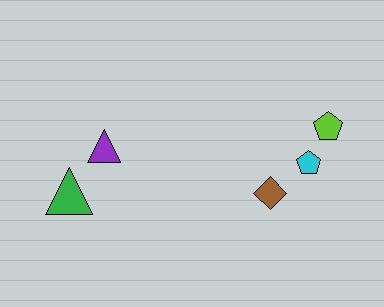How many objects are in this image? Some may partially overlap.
There are 5 objects.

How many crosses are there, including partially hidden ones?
There are no crosses.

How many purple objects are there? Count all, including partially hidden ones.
There is 1 purple object.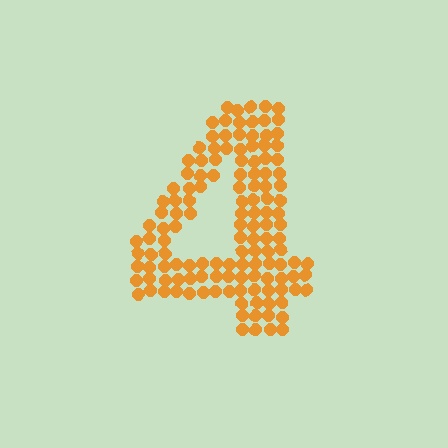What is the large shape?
The large shape is the digit 4.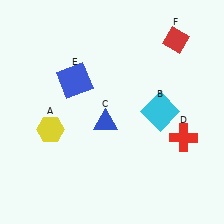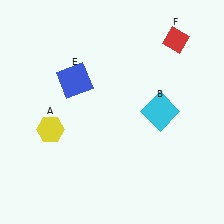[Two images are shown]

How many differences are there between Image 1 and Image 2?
There are 2 differences between the two images.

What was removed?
The red cross (D), the blue triangle (C) were removed in Image 2.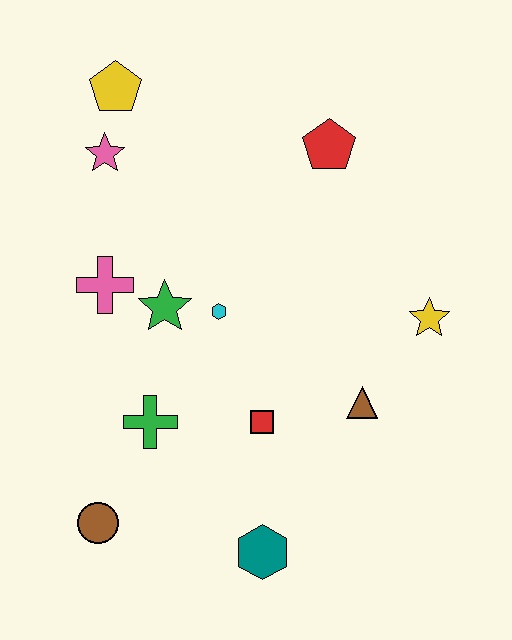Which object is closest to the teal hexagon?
The red square is closest to the teal hexagon.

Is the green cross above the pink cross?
No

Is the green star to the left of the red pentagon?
Yes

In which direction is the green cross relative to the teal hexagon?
The green cross is above the teal hexagon.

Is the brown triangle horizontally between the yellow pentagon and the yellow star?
Yes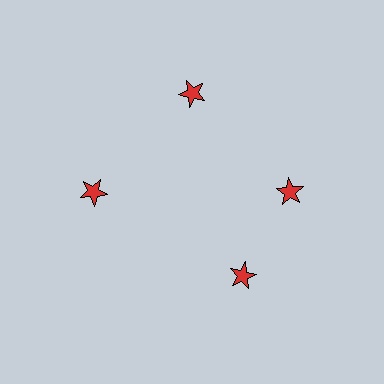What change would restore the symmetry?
The symmetry would be restored by rotating it back into even spacing with its neighbors so that all 4 stars sit at equal angles and equal distance from the center.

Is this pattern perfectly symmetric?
No. The 4 red stars are arranged in a ring, but one element near the 6 o'clock position is rotated out of alignment along the ring, breaking the 4-fold rotational symmetry.